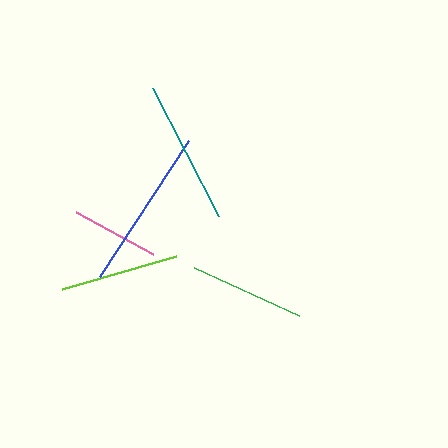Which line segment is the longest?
The blue line is the longest at approximately 162 pixels.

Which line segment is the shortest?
The pink line is the shortest at approximately 87 pixels.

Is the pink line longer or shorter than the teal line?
The teal line is longer than the pink line.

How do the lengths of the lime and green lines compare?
The lime and green lines are approximately the same length.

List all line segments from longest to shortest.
From longest to shortest: blue, teal, lime, green, pink.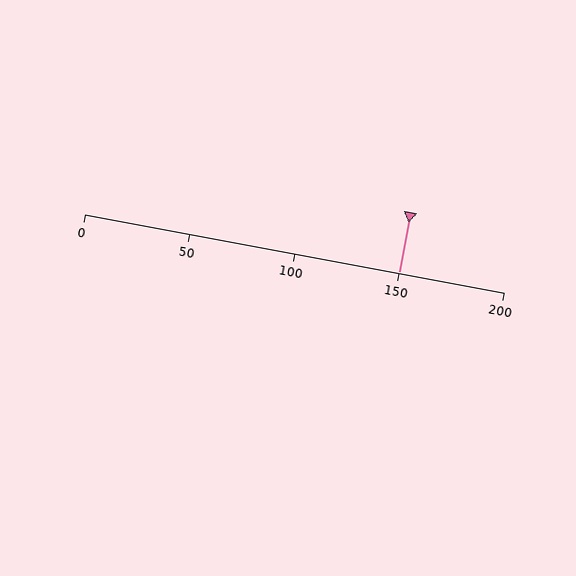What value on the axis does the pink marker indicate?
The marker indicates approximately 150.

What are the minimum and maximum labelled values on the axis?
The axis runs from 0 to 200.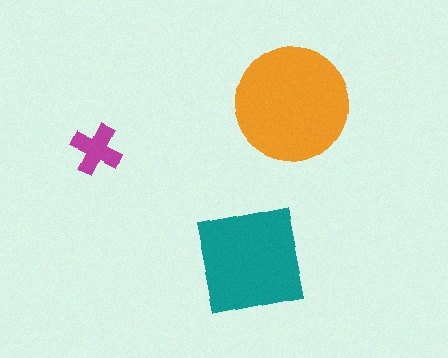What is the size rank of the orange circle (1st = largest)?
1st.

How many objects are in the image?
There are 3 objects in the image.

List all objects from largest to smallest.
The orange circle, the teal square, the magenta cross.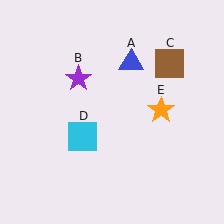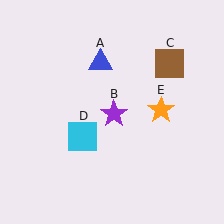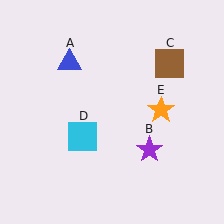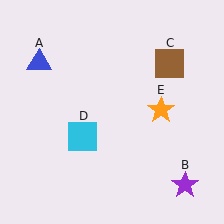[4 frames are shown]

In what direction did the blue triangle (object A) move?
The blue triangle (object A) moved left.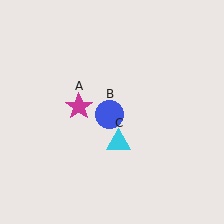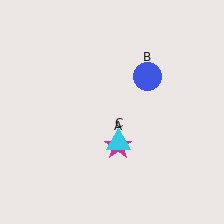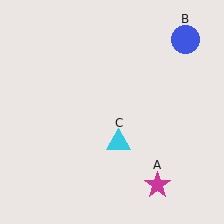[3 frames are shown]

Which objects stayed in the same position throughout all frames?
Cyan triangle (object C) remained stationary.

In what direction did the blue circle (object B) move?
The blue circle (object B) moved up and to the right.